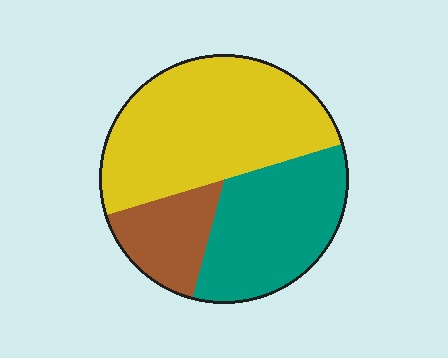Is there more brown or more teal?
Teal.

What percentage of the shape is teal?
Teal covers 34% of the shape.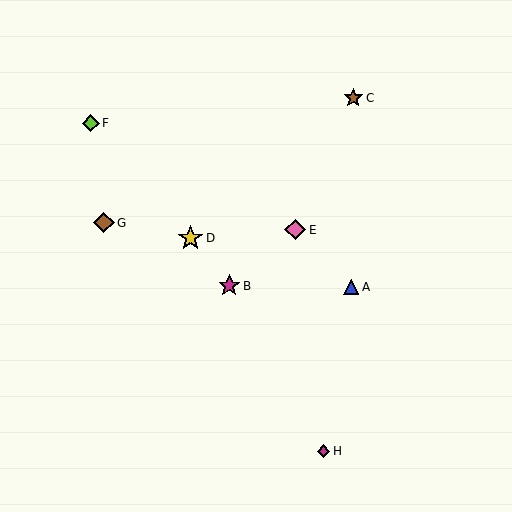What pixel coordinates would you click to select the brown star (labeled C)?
Click at (353, 98) to select the brown star C.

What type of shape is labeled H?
Shape H is a magenta diamond.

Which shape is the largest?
The yellow star (labeled D) is the largest.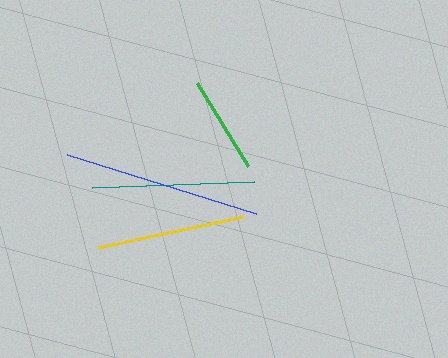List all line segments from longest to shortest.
From longest to shortest: blue, teal, yellow, green.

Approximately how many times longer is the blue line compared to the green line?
The blue line is approximately 2.0 times the length of the green line.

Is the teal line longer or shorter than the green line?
The teal line is longer than the green line.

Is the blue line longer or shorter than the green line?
The blue line is longer than the green line.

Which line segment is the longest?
The blue line is the longest at approximately 198 pixels.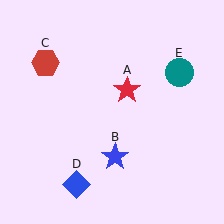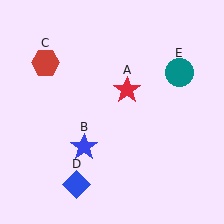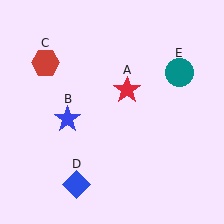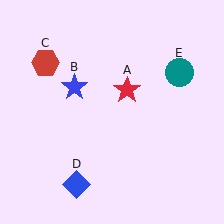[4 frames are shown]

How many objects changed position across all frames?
1 object changed position: blue star (object B).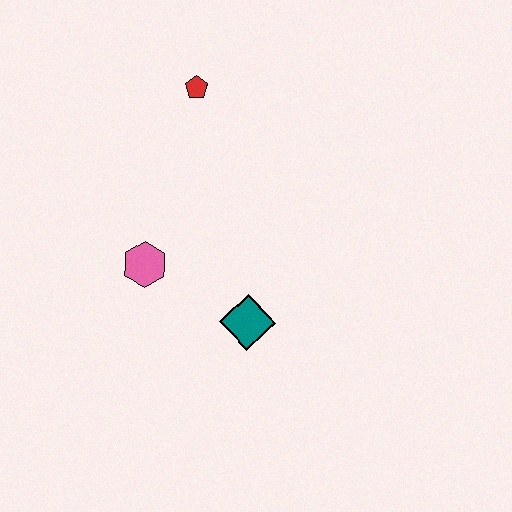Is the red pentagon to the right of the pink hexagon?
Yes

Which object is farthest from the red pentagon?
The teal diamond is farthest from the red pentagon.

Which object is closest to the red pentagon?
The pink hexagon is closest to the red pentagon.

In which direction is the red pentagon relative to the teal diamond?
The red pentagon is above the teal diamond.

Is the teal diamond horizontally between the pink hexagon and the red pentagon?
No